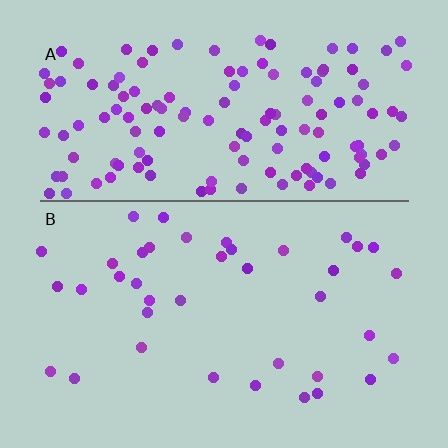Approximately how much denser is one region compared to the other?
Approximately 3.6× — region A over region B.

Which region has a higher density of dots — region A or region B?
A (the top).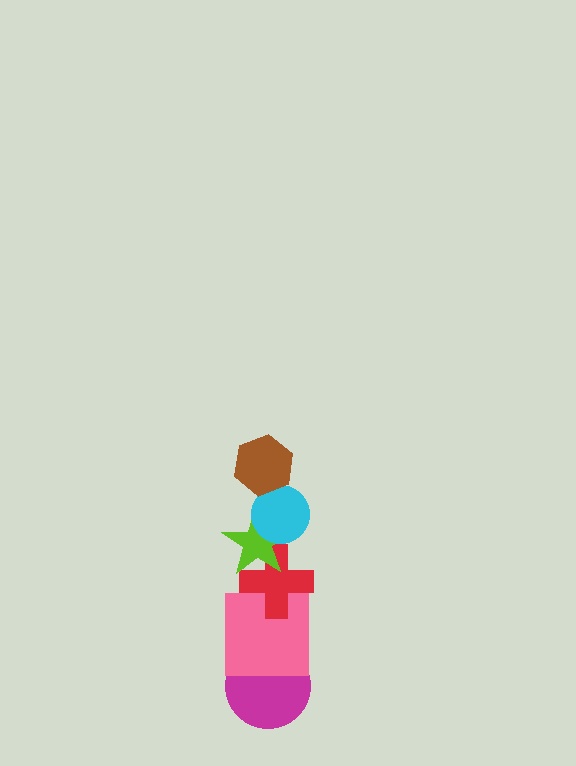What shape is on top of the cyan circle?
The brown hexagon is on top of the cyan circle.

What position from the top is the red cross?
The red cross is 4th from the top.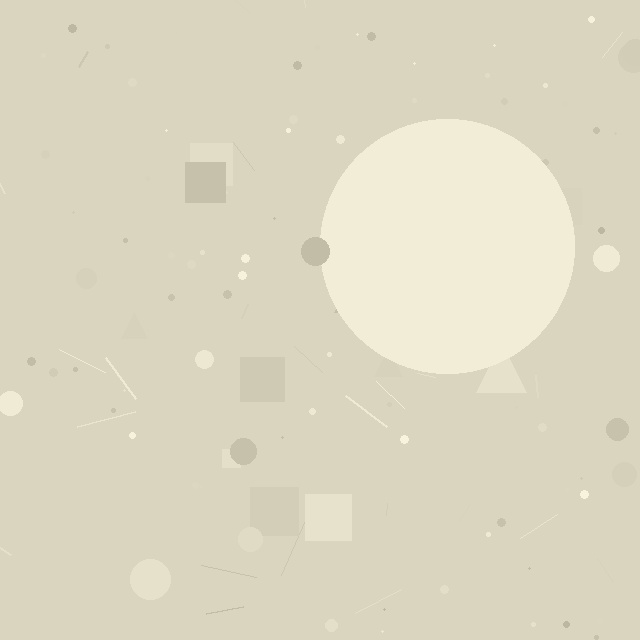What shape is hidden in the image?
A circle is hidden in the image.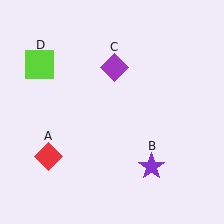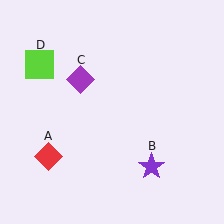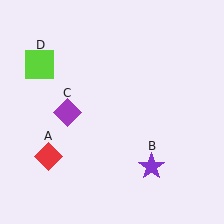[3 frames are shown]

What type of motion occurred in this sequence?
The purple diamond (object C) rotated counterclockwise around the center of the scene.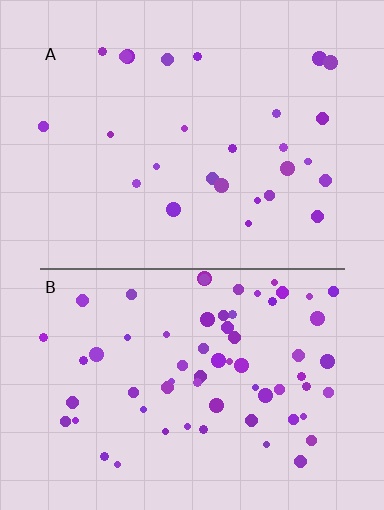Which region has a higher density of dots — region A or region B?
B (the bottom).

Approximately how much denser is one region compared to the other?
Approximately 2.4× — region B over region A.